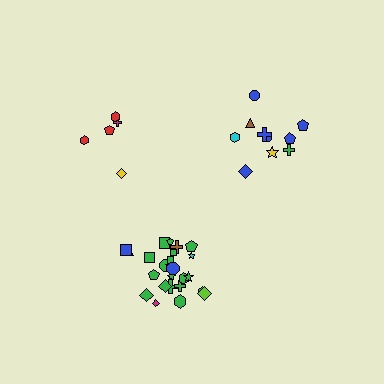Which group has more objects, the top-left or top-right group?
The top-right group.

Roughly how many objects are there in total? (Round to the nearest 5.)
Roughly 40 objects in total.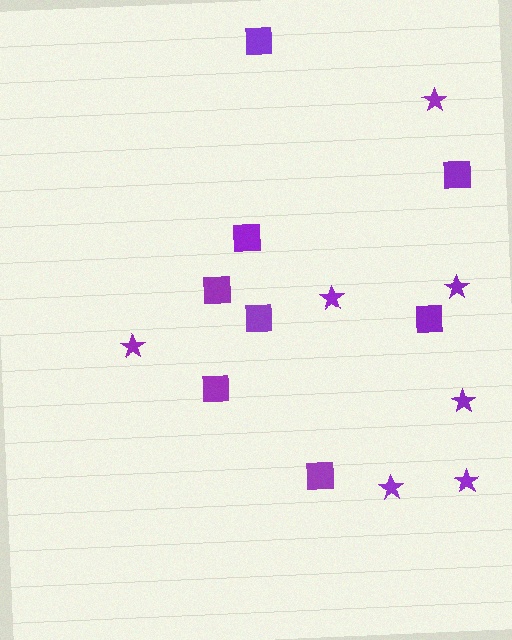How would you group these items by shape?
There are 2 groups: one group of squares (8) and one group of stars (7).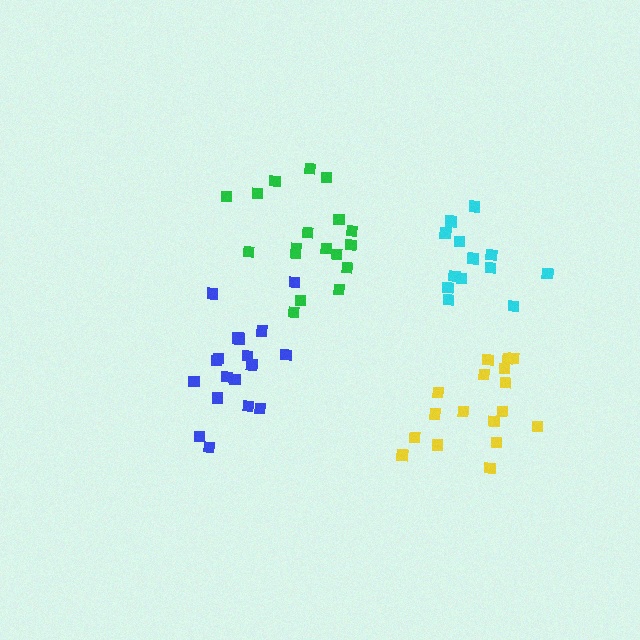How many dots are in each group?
Group 1: 18 dots, Group 2: 18 dots, Group 3: 17 dots, Group 4: 13 dots (66 total).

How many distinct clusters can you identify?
There are 4 distinct clusters.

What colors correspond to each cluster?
The clusters are colored: blue, green, yellow, cyan.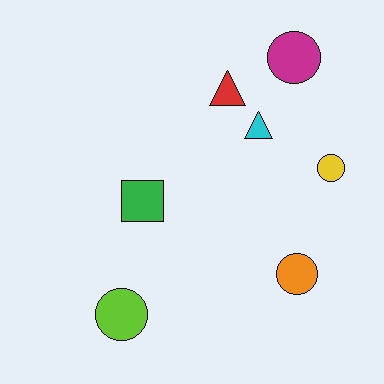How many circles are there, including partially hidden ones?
There are 4 circles.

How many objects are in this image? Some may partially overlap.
There are 7 objects.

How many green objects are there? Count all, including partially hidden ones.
There is 1 green object.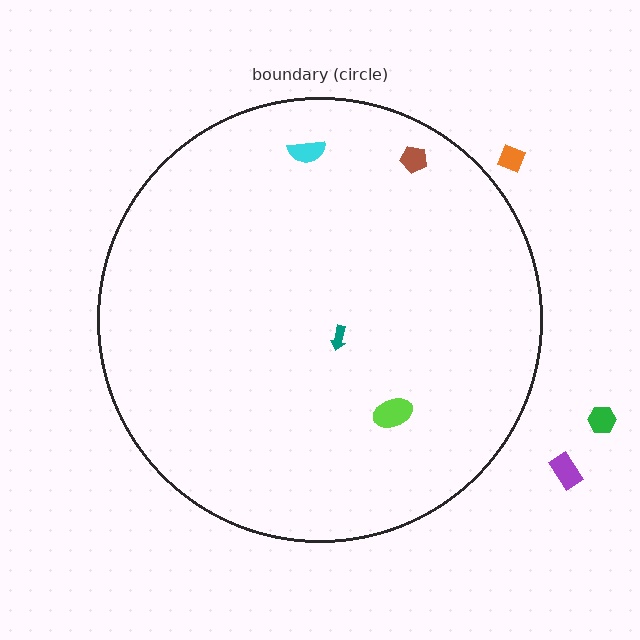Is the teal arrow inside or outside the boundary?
Inside.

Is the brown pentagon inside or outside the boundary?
Inside.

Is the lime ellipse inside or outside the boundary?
Inside.